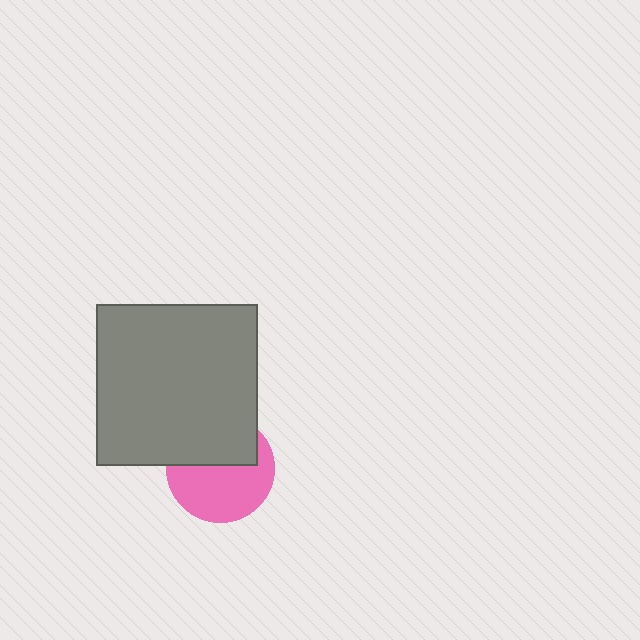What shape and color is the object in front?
The object in front is a gray square.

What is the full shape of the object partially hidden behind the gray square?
The partially hidden object is a pink circle.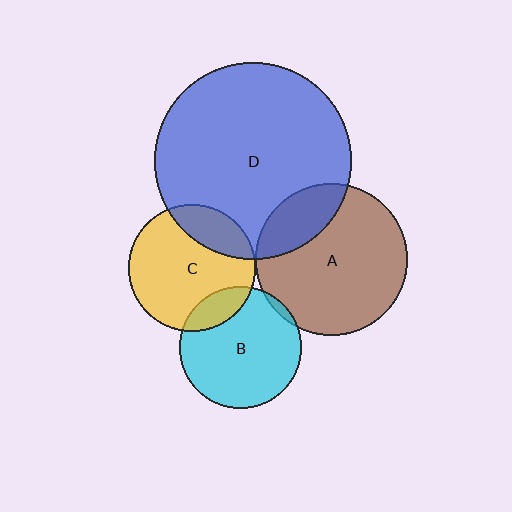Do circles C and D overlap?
Yes.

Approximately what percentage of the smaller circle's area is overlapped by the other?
Approximately 20%.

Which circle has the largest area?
Circle D (blue).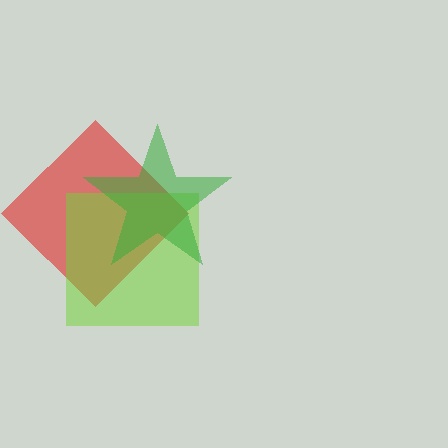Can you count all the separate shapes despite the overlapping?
Yes, there are 3 separate shapes.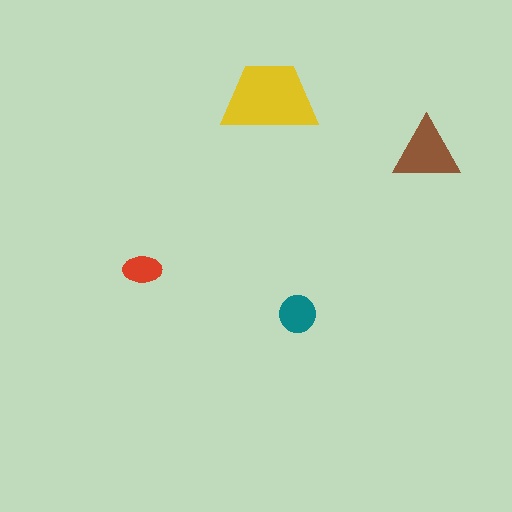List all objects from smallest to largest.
The red ellipse, the teal circle, the brown triangle, the yellow trapezoid.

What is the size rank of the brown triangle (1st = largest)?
2nd.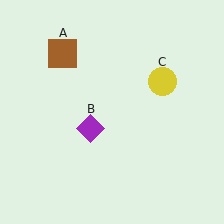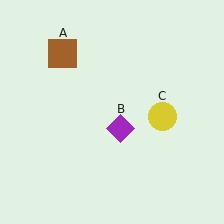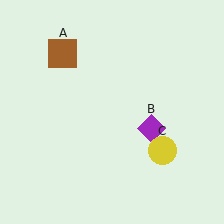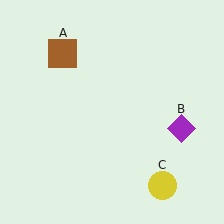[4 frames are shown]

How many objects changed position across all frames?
2 objects changed position: purple diamond (object B), yellow circle (object C).